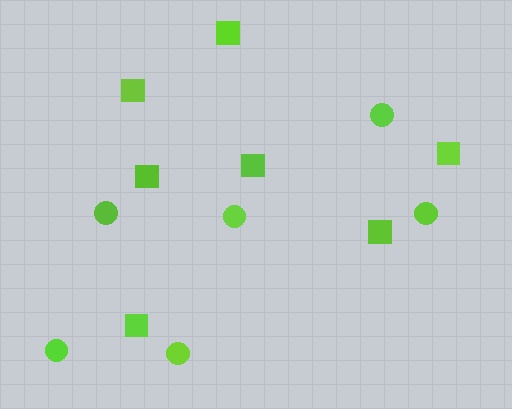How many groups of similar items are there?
There are 2 groups: one group of squares (7) and one group of circles (6).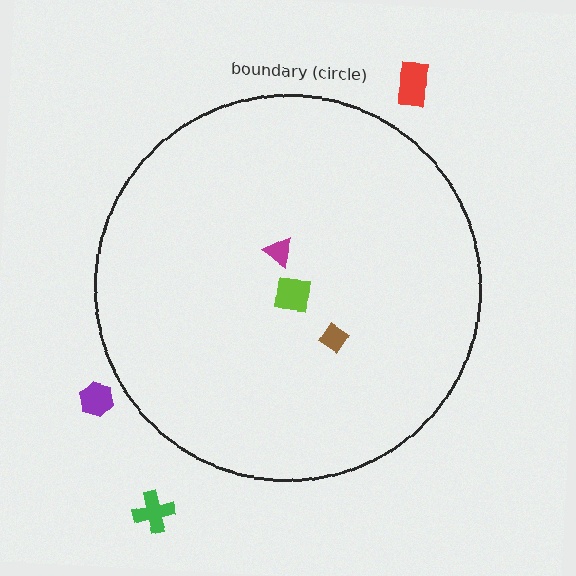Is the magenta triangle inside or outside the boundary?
Inside.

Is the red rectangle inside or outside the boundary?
Outside.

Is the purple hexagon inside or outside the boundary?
Outside.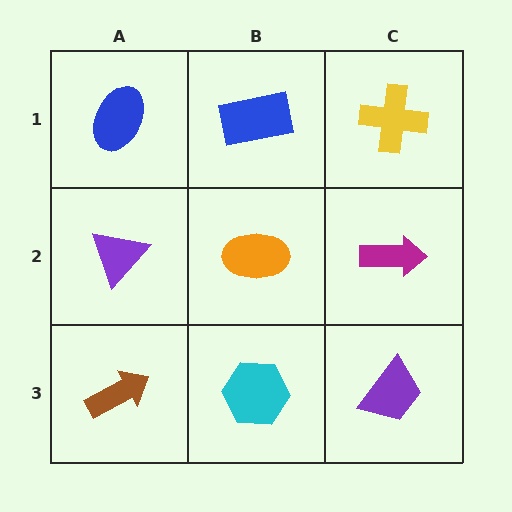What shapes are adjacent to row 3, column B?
An orange ellipse (row 2, column B), a brown arrow (row 3, column A), a purple trapezoid (row 3, column C).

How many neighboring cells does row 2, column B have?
4.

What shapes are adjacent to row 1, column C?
A magenta arrow (row 2, column C), a blue rectangle (row 1, column B).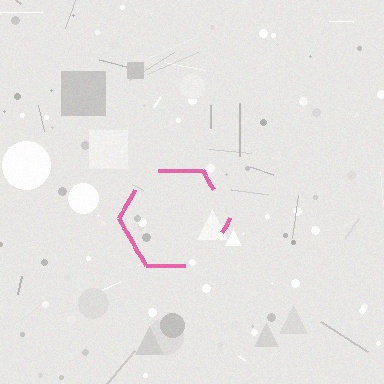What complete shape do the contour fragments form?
The contour fragments form a hexagon.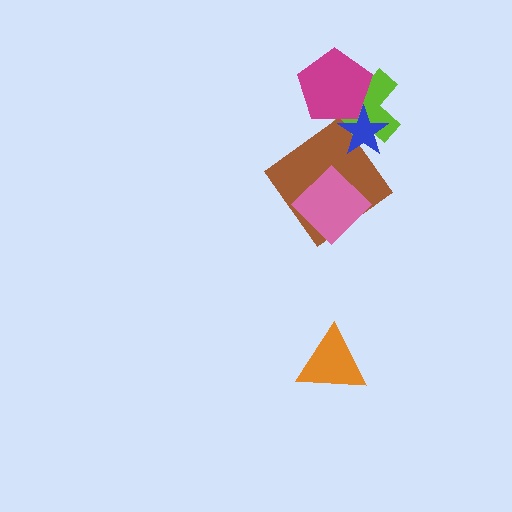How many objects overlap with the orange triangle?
0 objects overlap with the orange triangle.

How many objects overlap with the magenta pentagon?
2 objects overlap with the magenta pentagon.